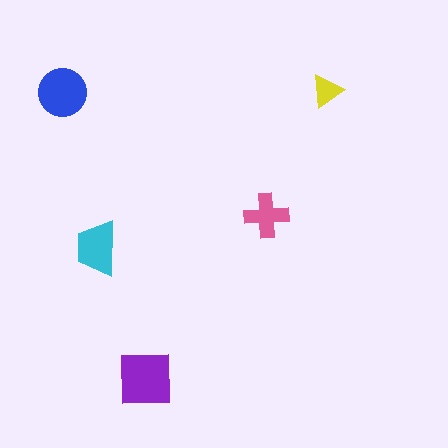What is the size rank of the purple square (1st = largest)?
1st.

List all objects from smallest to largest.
The yellow triangle, the pink cross, the cyan trapezoid, the blue circle, the purple square.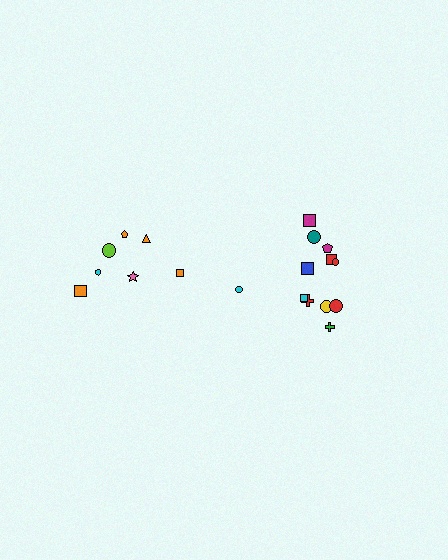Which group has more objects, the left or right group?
The right group.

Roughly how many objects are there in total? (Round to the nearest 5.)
Roughly 20 objects in total.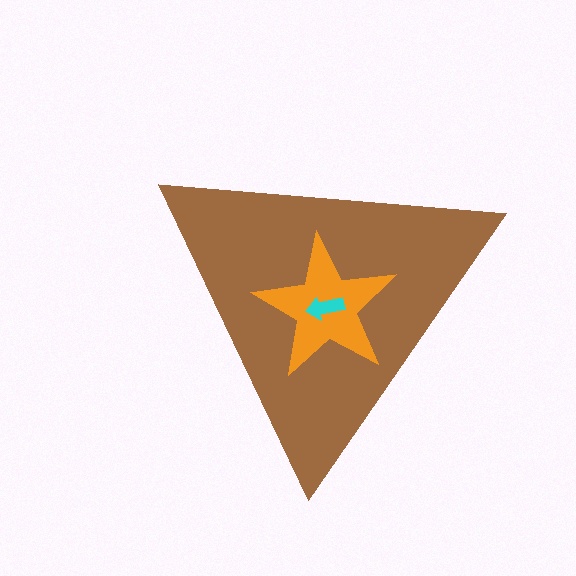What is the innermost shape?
The cyan arrow.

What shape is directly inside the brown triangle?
The orange star.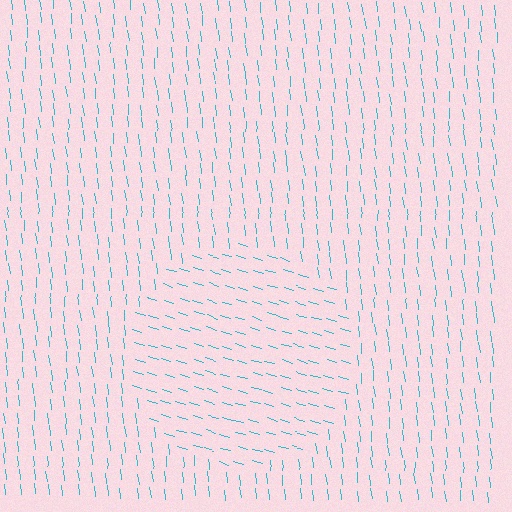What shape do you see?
I see a circle.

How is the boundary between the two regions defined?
The boundary is defined purely by a change in line orientation (approximately 67 degrees difference). All lines are the same color and thickness.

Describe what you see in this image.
The image is filled with small cyan line segments. A circle region in the image has lines oriented differently from the surrounding lines, creating a visible texture boundary.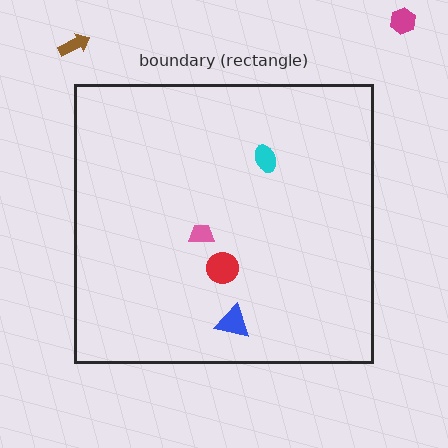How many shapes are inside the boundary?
4 inside, 2 outside.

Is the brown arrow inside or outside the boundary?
Outside.